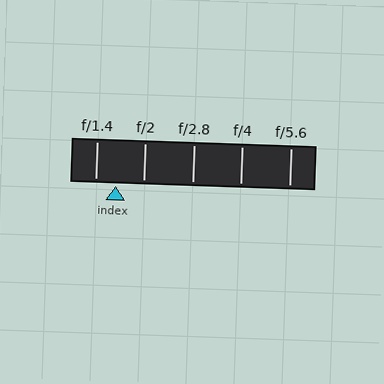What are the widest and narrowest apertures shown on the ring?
The widest aperture shown is f/1.4 and the narrowest is f/5.6.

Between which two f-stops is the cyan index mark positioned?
The index mark is between f/1.4 and f/2.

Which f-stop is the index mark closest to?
The index mark is closest to f/1.4.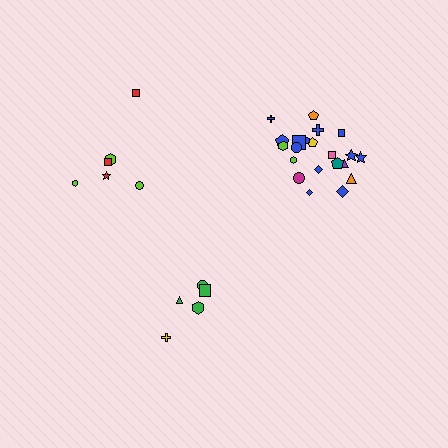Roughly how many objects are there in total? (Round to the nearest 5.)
Roughly 35 objects in total.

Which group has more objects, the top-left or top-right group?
The top-right group.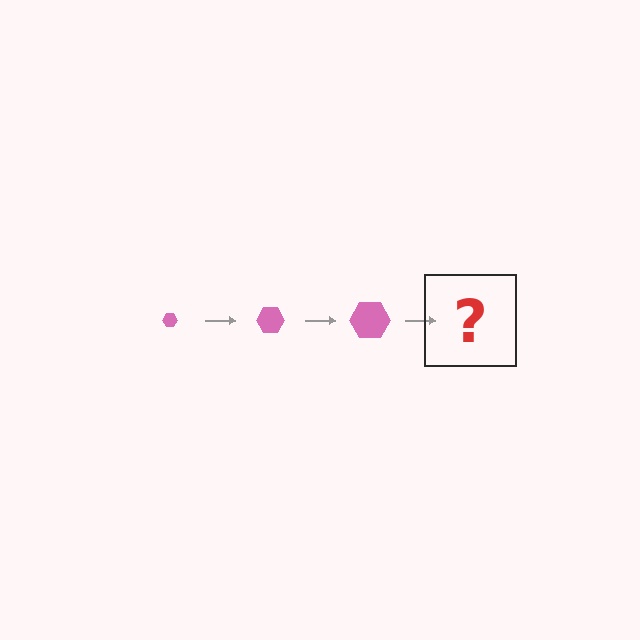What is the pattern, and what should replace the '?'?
The pattern is that the hexagon gets progressively larger each step. The '?' should be a pink hexagon, larger than the previous one.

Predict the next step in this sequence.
The next step is a pink hexagon, larger than the previous one.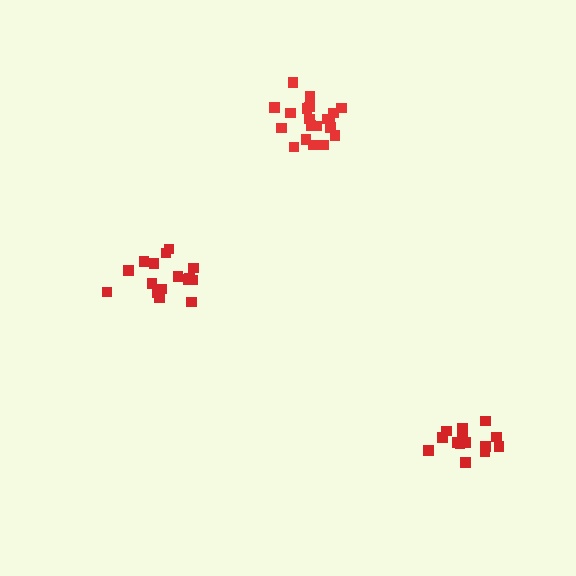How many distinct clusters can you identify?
There are 3 distinct clusters.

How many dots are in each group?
Group 1: 14 dots, Group 2: 16 dots, Group 3: 20 dots (50 total).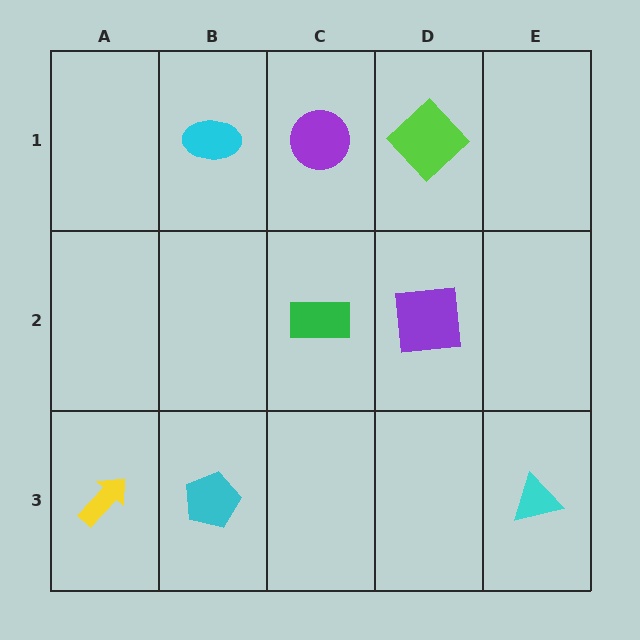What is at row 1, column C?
A purple circle.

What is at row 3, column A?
A yellow arrow.